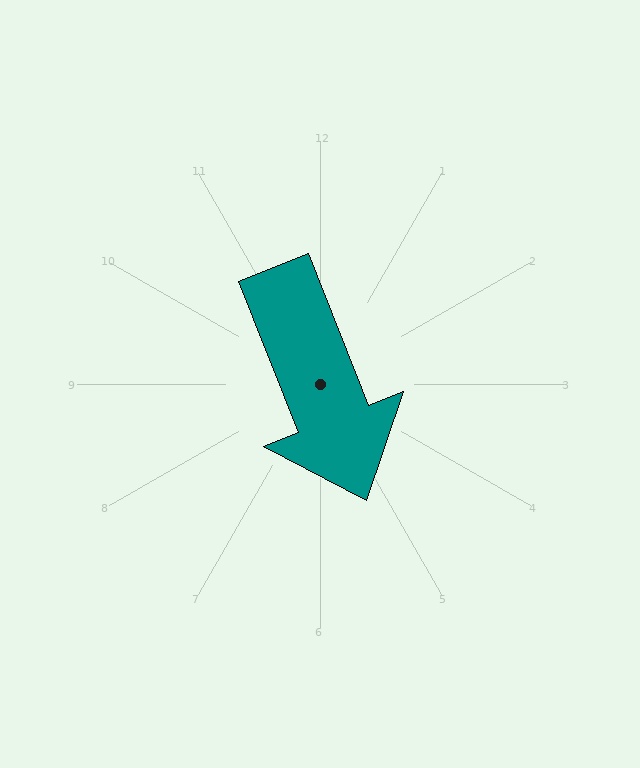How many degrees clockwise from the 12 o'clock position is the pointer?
Approximately 158 degrees.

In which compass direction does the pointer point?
South.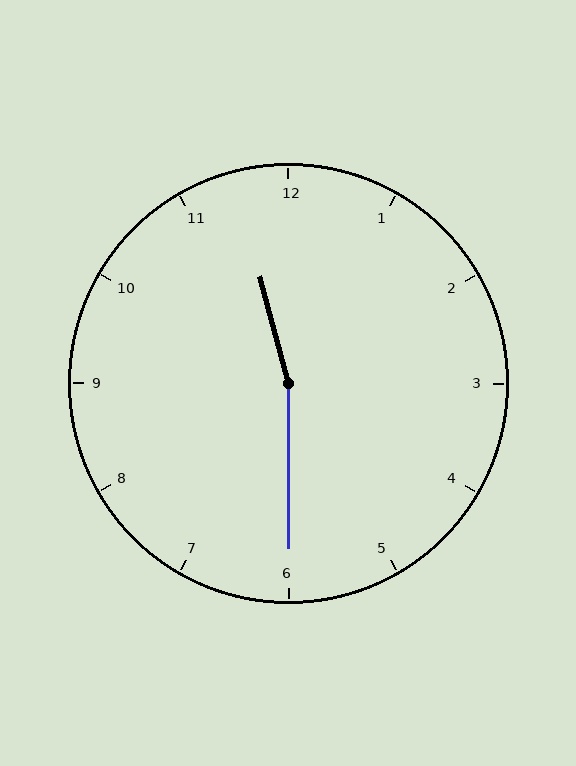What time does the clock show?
11:30.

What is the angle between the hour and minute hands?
Approximately 165 degrees.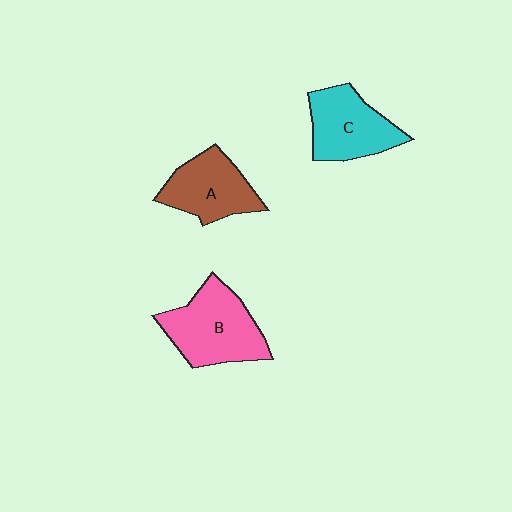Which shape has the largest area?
Shape B (pink).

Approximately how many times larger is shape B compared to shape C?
Approximately 1.2 times.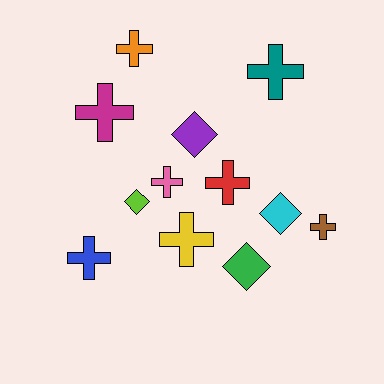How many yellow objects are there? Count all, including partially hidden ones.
There is 1 yellow object.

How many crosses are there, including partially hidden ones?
There are 8 crosses.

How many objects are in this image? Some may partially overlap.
There are 12 objects.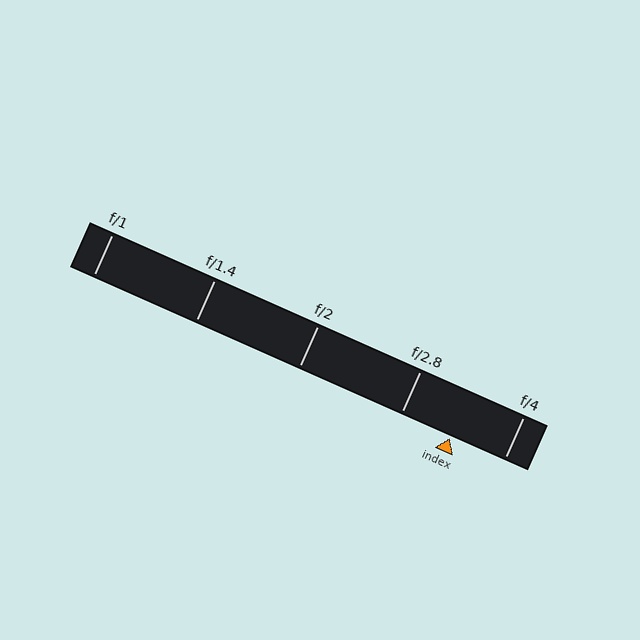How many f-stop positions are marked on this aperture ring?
There are 5 f-stop positions marked.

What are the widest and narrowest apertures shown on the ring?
The widest aperture shown is f/1 and the narrowest is f/4.